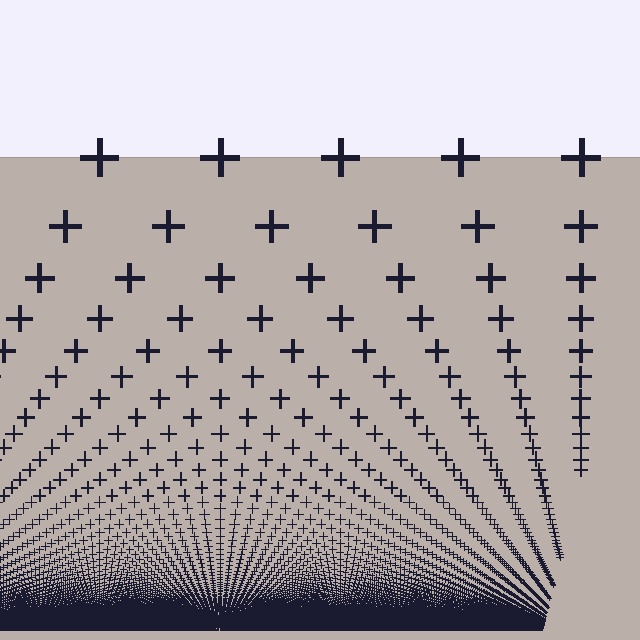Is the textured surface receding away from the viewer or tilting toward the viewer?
The surface appears to tilt toward the viewer. Texture elements get larger and sparser toward the top.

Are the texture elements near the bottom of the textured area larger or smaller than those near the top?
Smaller. The gradient is inverted — elements near the bottom are smaller and denser.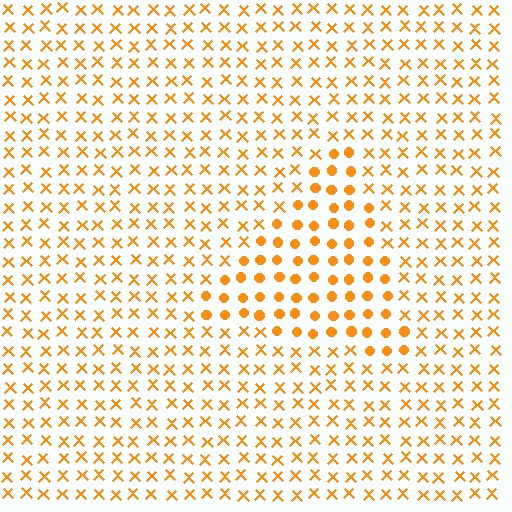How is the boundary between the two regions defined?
The boundary is defined by a change in element shape: circles inside vs. X marks outside. All elements share the same color and spacing.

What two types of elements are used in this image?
The image uses circles inside the triangle region and X marks outside it.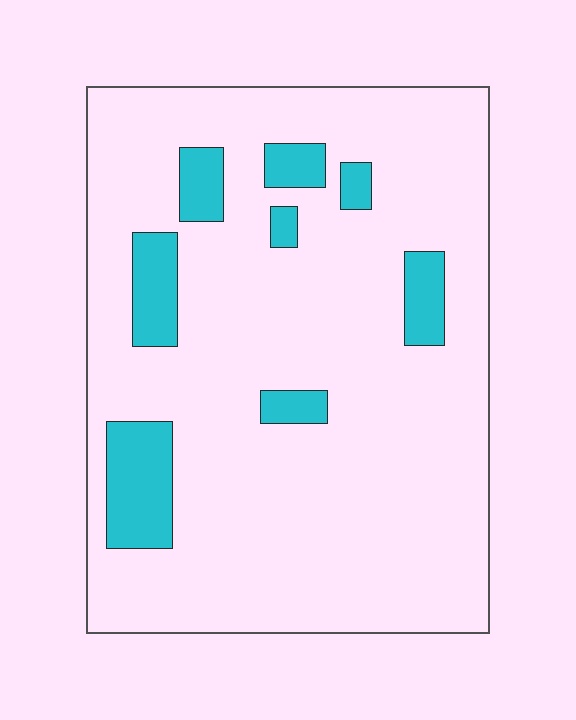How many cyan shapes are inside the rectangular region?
8.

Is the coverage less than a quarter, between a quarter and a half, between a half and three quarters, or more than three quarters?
Less than a quarter.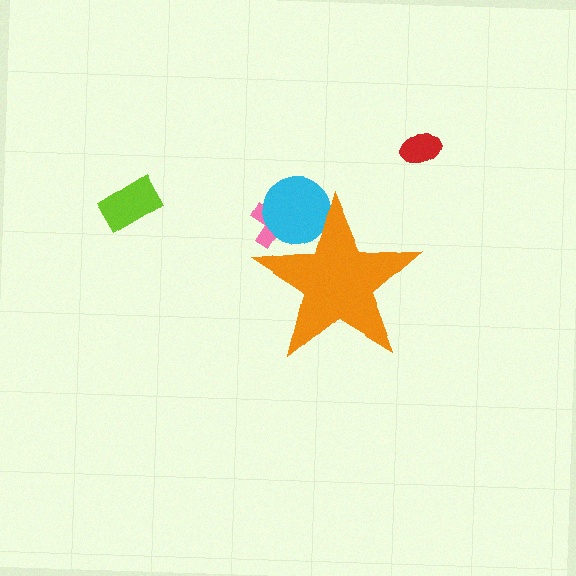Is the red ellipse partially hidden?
No, the red ellipse is fully visible.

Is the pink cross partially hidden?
Yes, the pink cross is partially hidden behind the orange star.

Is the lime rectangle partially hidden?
No, the lime rectangle is fully visible.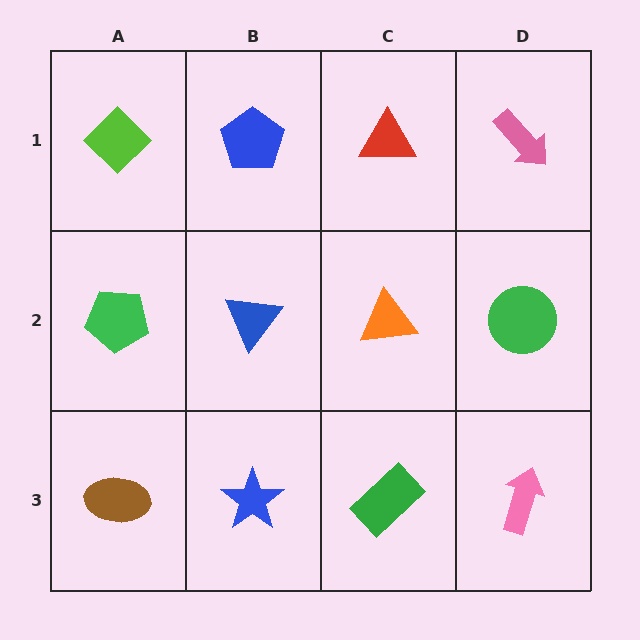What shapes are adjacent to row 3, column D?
A green circle (row 2, column D), a green rectangle (row 3, column C).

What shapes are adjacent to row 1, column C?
An orange triangle (row 2, column C), a blue pentagon (row 1, column B), a pink arrow (row 1, column D).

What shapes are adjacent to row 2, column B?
A blue pentagon (row 1, column B), a blue star (row 3, column B), a green pentagon (row 2, column A), an orange triangle (row 2, column C).